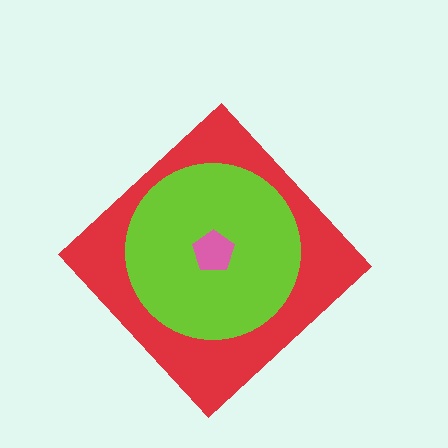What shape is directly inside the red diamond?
The lime circle.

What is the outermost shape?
The red diamond.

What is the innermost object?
The pink pentagon.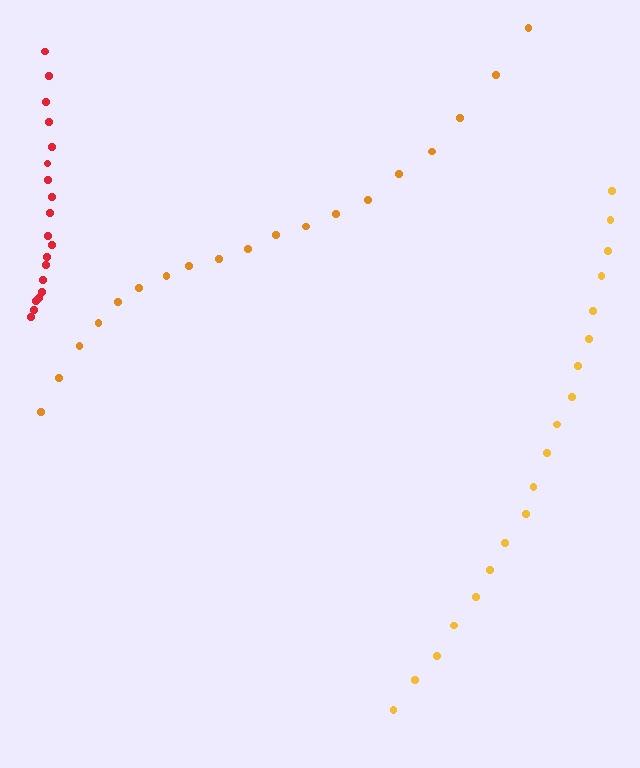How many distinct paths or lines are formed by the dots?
There are 3 distinct paths.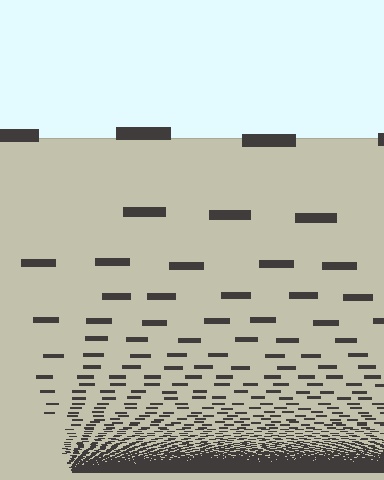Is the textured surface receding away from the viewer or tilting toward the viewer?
The surface appears to tilt toward the viewer. Texture elements get larger and sparser toward the top.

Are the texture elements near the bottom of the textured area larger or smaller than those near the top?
Smaller. The gradient is inverted — elements near the bottom are smaller and denser.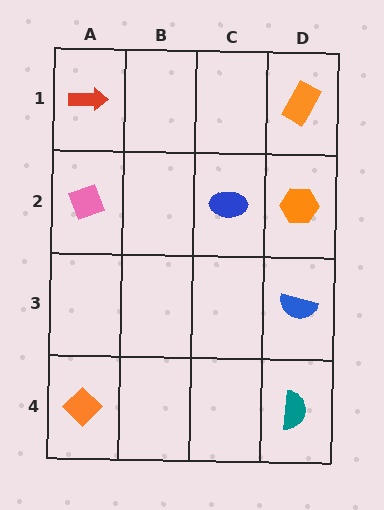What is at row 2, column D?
An orange hexagon.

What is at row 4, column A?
An orange diamond.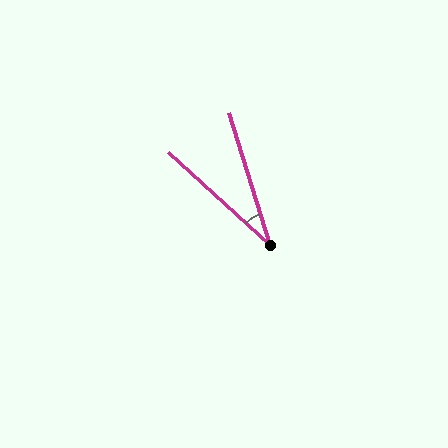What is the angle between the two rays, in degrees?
Approximately 30 degrees.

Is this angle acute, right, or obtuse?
It is acute.